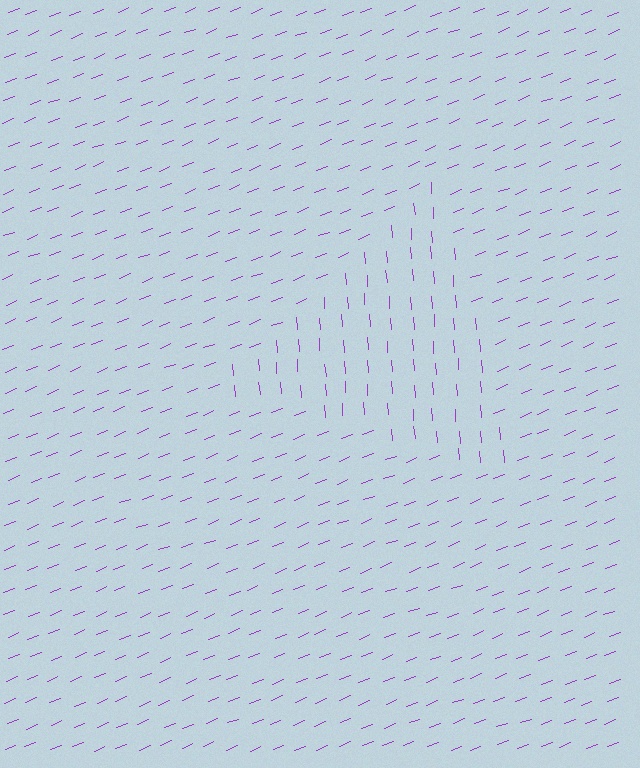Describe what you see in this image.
The image is filled with small purple line segments. A triangle region in the image has lines oriented differently from the surrounding lines, creating a visible texture boundary.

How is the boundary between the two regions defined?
The boundary is defined purely by a change in line orientation (approximately 72 degrees difference). All lines are the same color and thickness.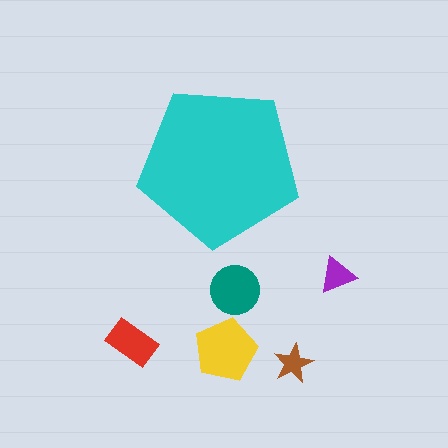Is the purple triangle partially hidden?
No, the purple triangle is fully visible.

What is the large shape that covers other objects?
A cyan pentagon.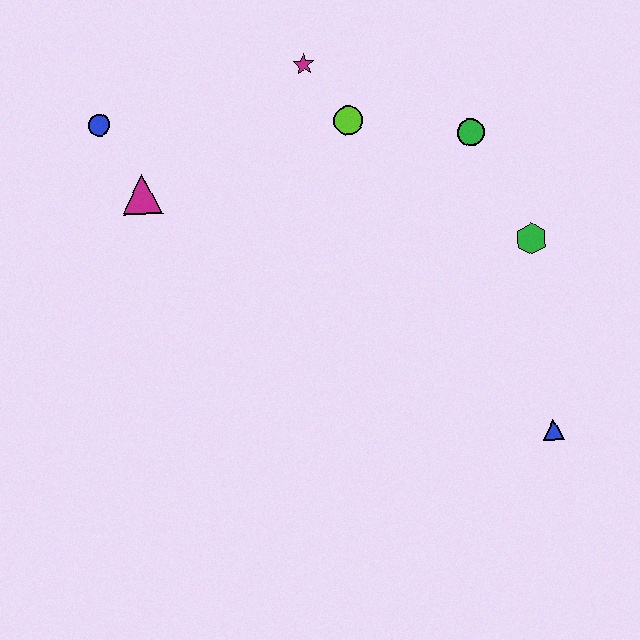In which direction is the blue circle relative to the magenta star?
The blue circle is to the left of the magenta star.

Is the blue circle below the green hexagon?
No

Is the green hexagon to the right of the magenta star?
Yes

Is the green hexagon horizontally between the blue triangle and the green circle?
Yes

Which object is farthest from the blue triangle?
The blue circle is farthest from the blue triangle.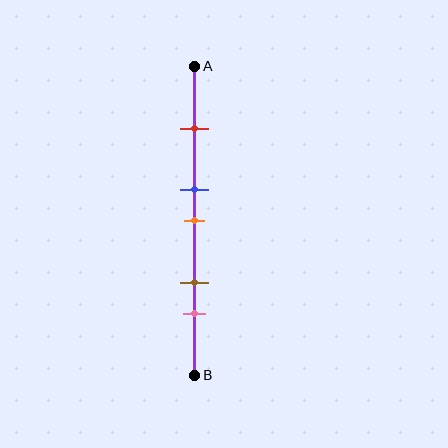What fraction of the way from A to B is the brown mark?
The brown mark is approximately 70% (0.7) of the way from A to B.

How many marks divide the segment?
There are 5 marks dividing the segment.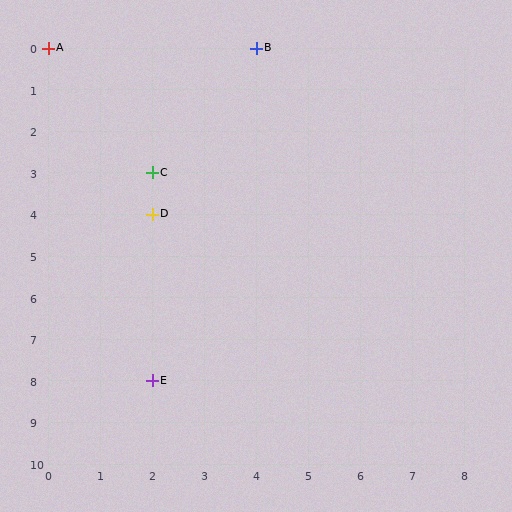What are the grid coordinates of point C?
Point C is at grid coordinates (2, 3).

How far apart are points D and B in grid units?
Points D and B are 2 columns and 4 rows apart (about 4.5 grid units diagonally).